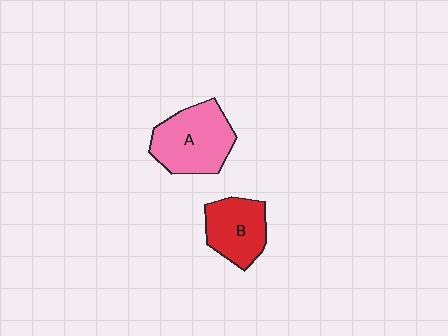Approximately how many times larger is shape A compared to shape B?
Approximately 1.3 times.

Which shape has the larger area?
Shape A (pink).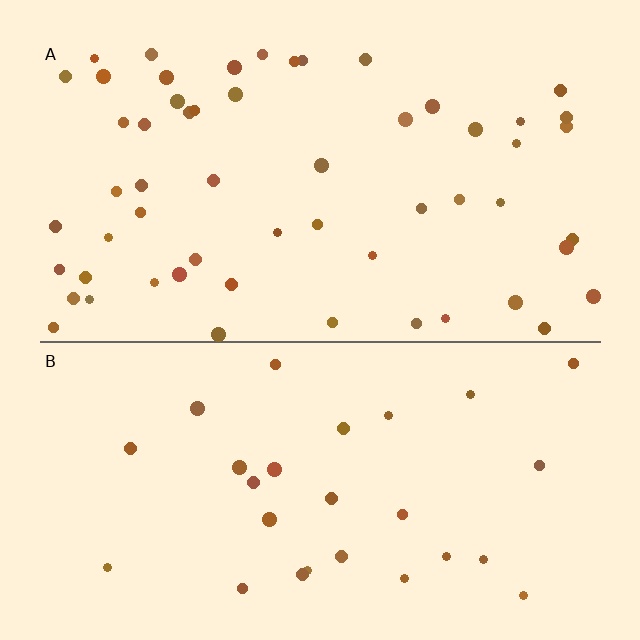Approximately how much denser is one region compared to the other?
Approximately 2.0× — region A over region B.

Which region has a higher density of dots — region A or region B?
A (the top).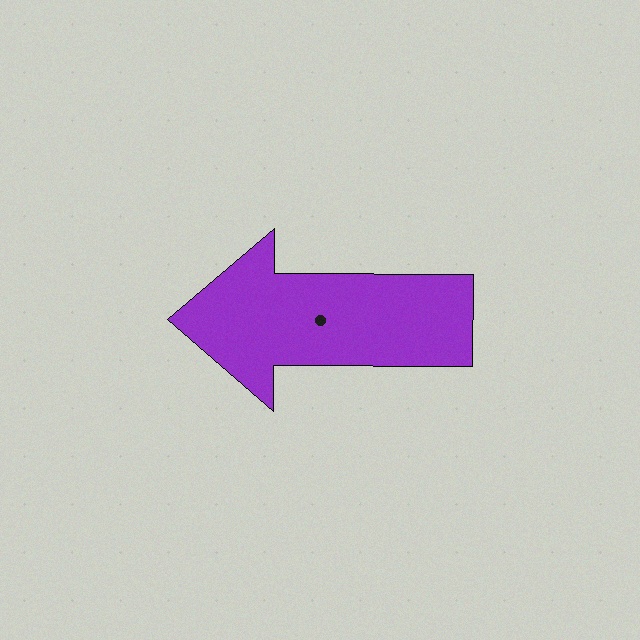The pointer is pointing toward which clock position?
Roughly 9 o'clock.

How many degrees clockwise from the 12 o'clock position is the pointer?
Approximately 270 degrees.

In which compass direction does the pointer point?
West.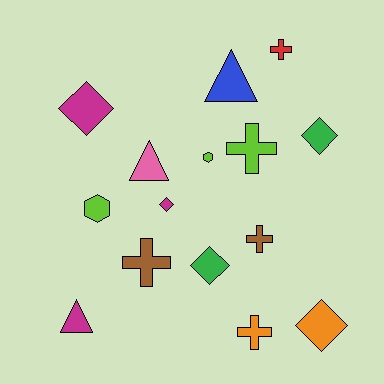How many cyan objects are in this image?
There are no cyan objects.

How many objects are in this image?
There are 15 objects.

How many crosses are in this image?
There are 5 crosses.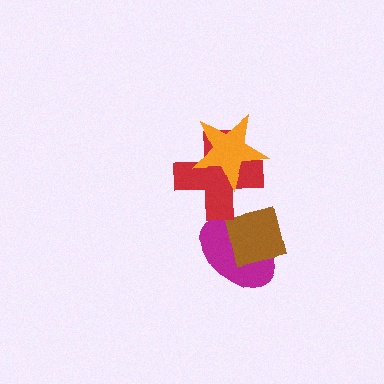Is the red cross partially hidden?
Yes, it is partially covered by another shape.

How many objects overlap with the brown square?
1 object overlaps with the brown square.